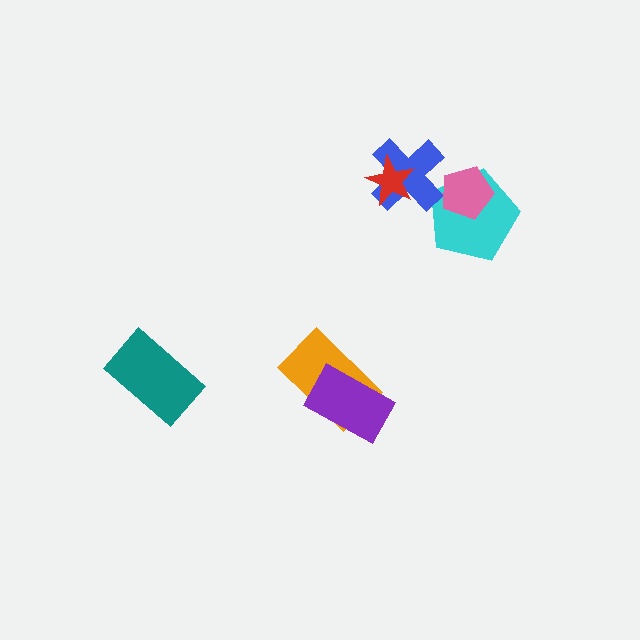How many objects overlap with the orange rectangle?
1 object overlaps with the orange rectangle.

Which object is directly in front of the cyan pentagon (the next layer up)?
The blue cross is directly in front of the cyan pentagon.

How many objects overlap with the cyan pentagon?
2 objects overlap with the cyan pentagon.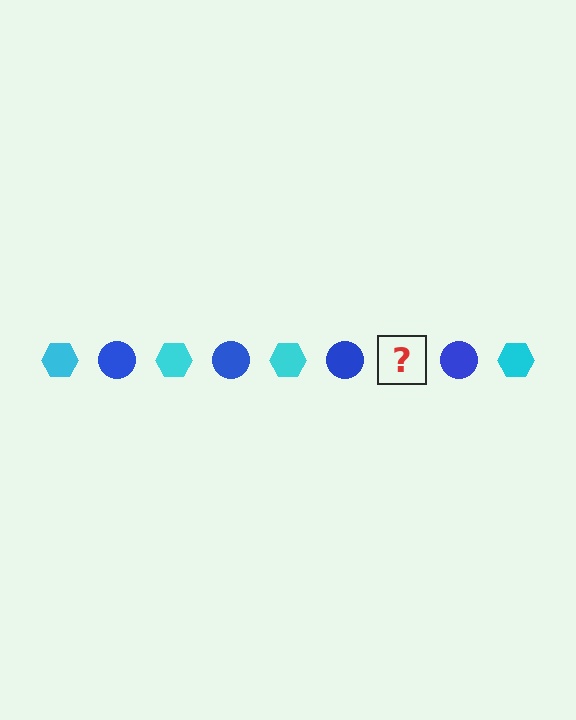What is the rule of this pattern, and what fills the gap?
The rule is that the pattern alternates between cyan hexagon and blue circle. The gap should be filled with a cyan hexagon.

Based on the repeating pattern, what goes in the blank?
The blank should be a cyan hexagon.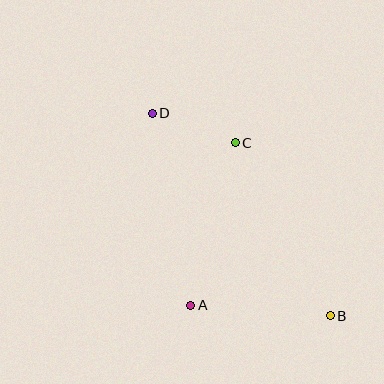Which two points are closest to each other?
Points C and D are closest to each other.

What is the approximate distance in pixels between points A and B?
The distance between A and B is approximately 140 pixels.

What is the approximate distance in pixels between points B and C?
The distance between B and C is approximately 197 pixels.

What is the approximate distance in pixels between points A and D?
The distance between A and D is approximately 196 pixels.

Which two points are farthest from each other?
Points B and D are farthest from each other.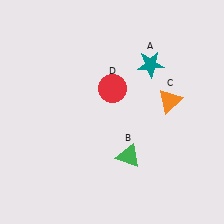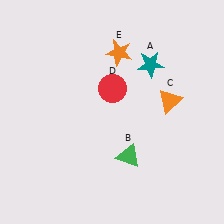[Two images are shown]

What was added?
An orange star (E) was added in Image 2.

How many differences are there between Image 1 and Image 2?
There is 1 difference between the two images.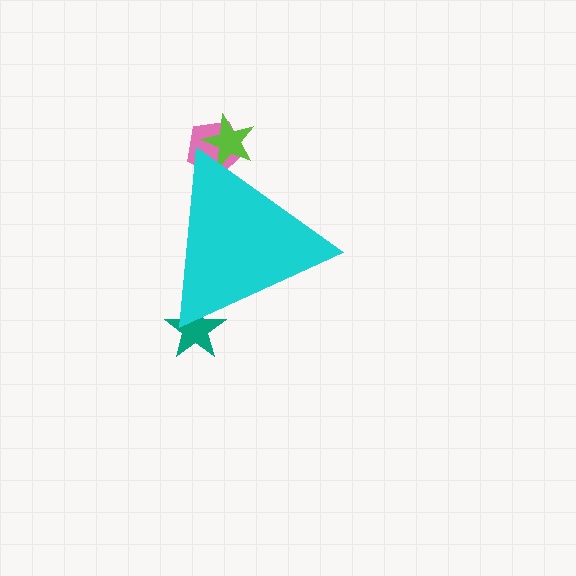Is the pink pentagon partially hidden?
Yes, the pink pentagon is partially hidden behind the cyan triangle.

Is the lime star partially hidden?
Yes, the lime star is partially hidden behind the cyan triangle.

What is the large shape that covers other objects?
A cyan triangle.